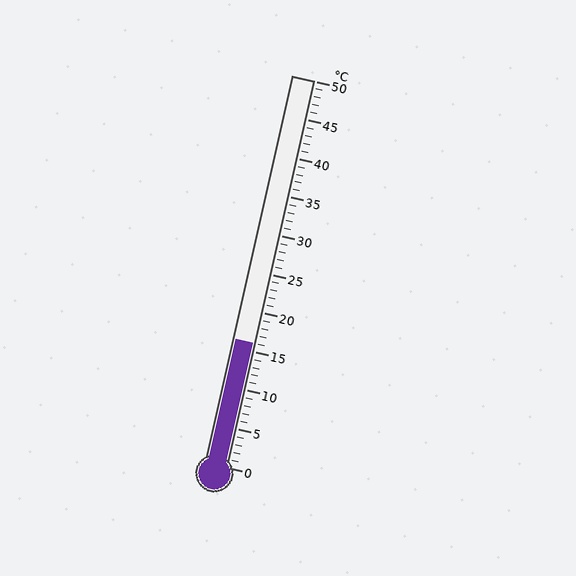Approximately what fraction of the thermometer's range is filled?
The thermometer is filled to approximately 30% of its range.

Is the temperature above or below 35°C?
The temperature is below 35°C.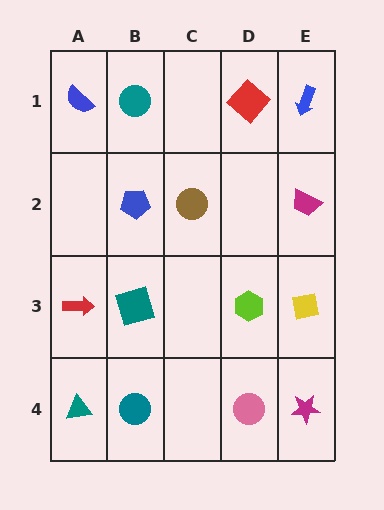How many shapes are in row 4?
4 shapes.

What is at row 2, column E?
A magenta trapezoid.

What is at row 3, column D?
A lime hexagon.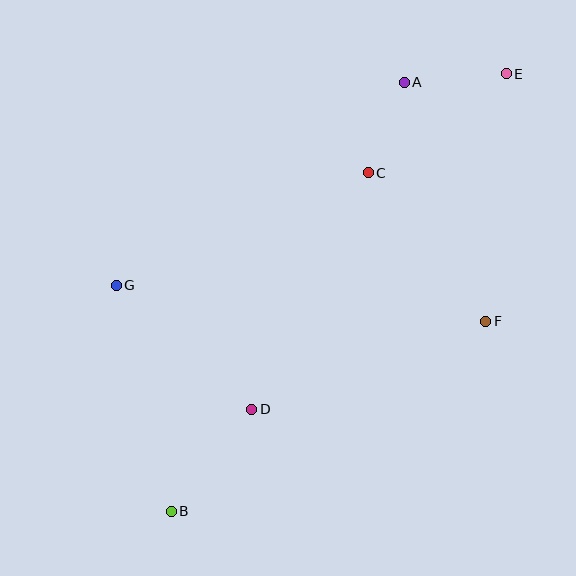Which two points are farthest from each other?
Points B and E are farthest from each other.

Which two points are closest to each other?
Points A and C are closest to each other.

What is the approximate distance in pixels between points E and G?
The distance between E and G is approximately 444 pixels.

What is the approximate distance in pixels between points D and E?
The distance between D and E is approximately 421 pixels.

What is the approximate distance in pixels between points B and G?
The distance between B and G is approximately 233 pixels.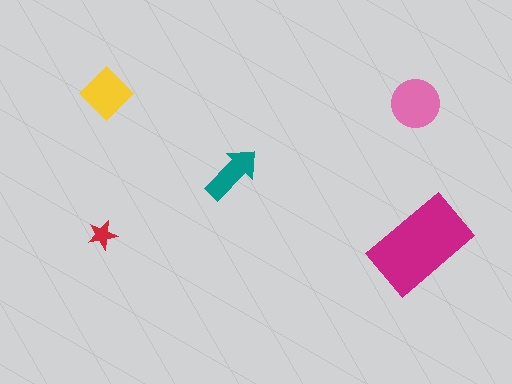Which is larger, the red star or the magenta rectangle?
The magenta rectangle.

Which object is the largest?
The magenta rectangle.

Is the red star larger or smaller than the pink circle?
Smaller.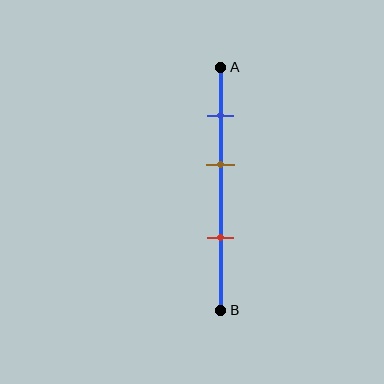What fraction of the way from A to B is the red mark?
The red mark is approximately 70% (0.7) of the way from A to B.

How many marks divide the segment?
There are 3 marks dividing the segment.